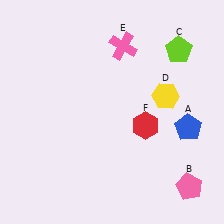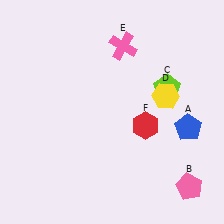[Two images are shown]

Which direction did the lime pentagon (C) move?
The lime pentagon (C) moved down.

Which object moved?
The lime pentagon (C) moved down.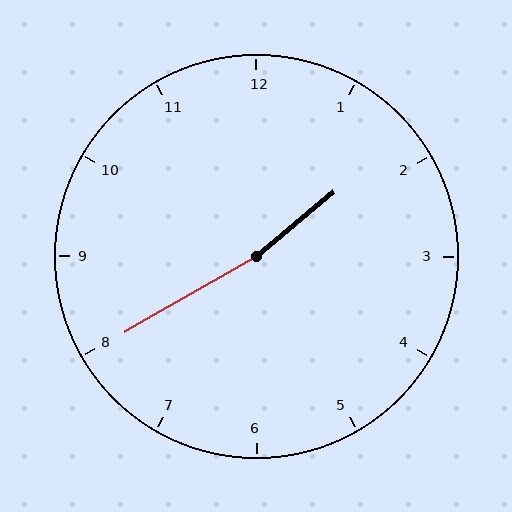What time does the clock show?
1:40.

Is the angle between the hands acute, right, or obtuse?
It is obtuse.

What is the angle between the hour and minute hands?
Approximately 170 degrees.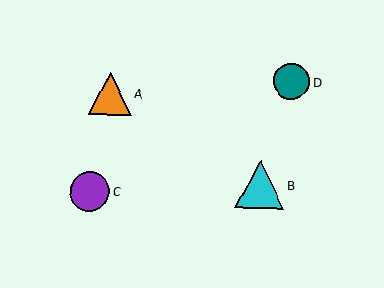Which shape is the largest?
The cyan triangle (labeled B) is the largest.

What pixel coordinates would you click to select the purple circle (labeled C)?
Click at (90, 191) to select the purple circle C.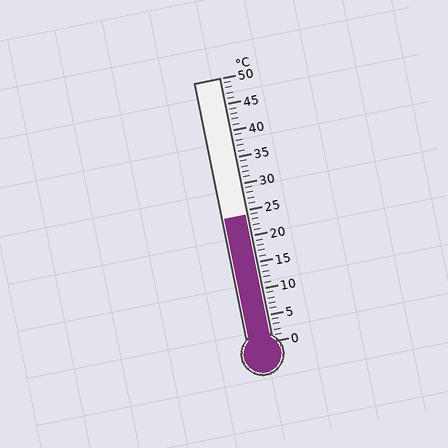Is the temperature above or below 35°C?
The temperature is below 35°C.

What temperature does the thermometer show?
The thermometer shows approximately 24°C.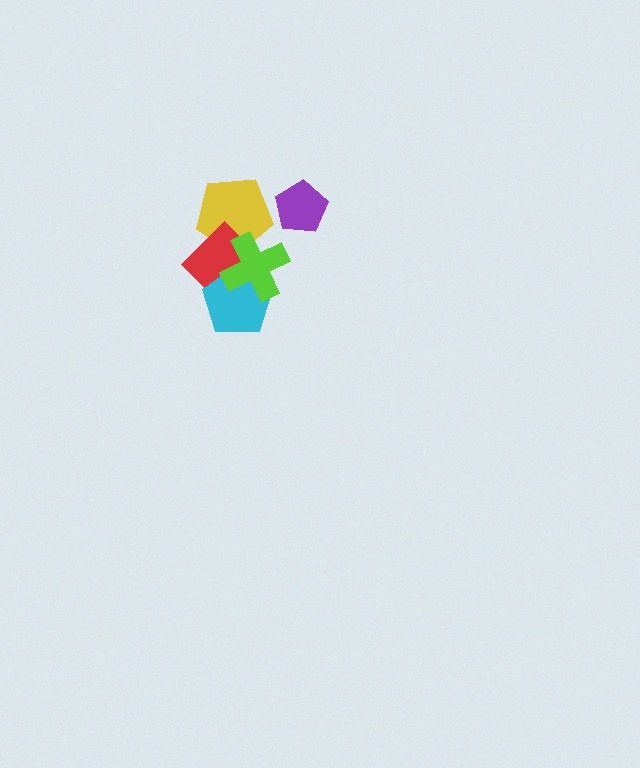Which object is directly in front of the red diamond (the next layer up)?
The cyan pentagon is directly in front of the red diamond.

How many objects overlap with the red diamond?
3 objects overlap with the red diamond.